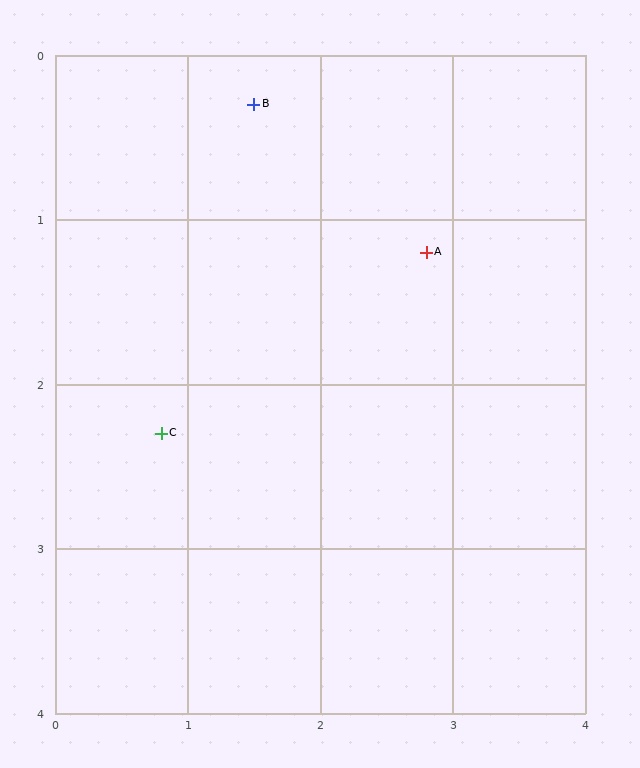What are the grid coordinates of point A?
Point A is at approximately (2.8, 1.2).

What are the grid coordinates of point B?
Point B is at approximately (1.5, 0.3).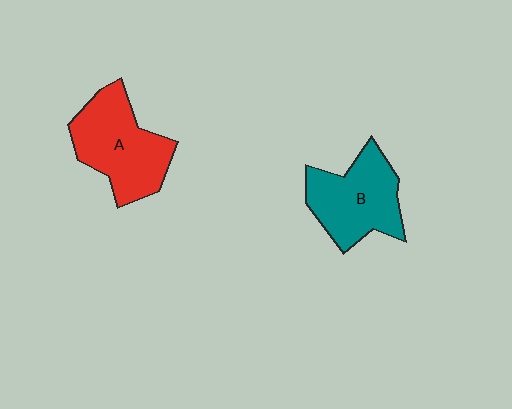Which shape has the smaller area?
Shape B (teal).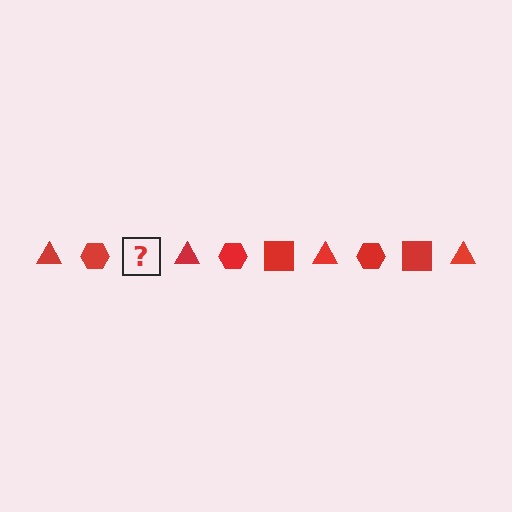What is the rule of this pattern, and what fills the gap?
The rule is that the pattern cycles through triangle, hexagon, square shapes in red. The gap should be filled with a red square.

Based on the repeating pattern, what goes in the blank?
The blank should be a red square.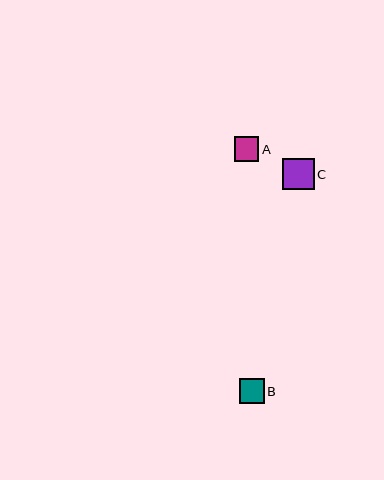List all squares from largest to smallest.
From largest to smallest: C, B, A.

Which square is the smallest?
Square A is the smallest with a size of approximately 24 pixels.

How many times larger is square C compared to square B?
Square C is approximately 1.3 times the size of square B.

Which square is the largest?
Square C is the largest with a size of approximately 32 pixels.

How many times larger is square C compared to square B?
Square C is approximately 1.3 times the size of square B.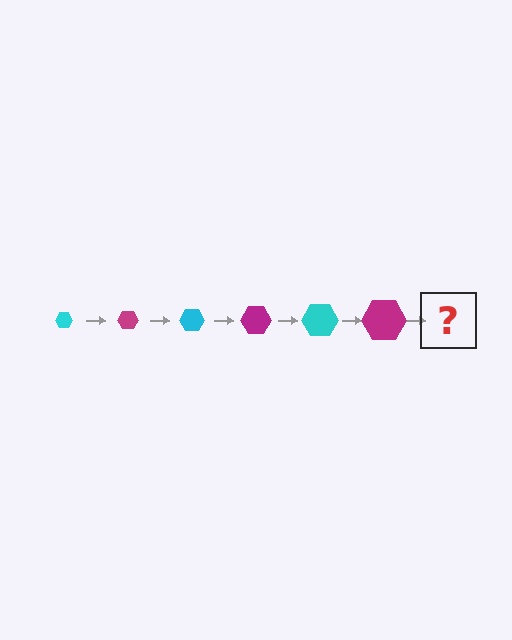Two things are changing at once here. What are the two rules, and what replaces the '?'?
The two rules are that the hexagon grows larger each step and the color cycles through cyan and magenta. The '?' should be a cyan hexagon, larger than the previous one.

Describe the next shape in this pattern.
It should be a cyan hexagon, larger than the previous one.